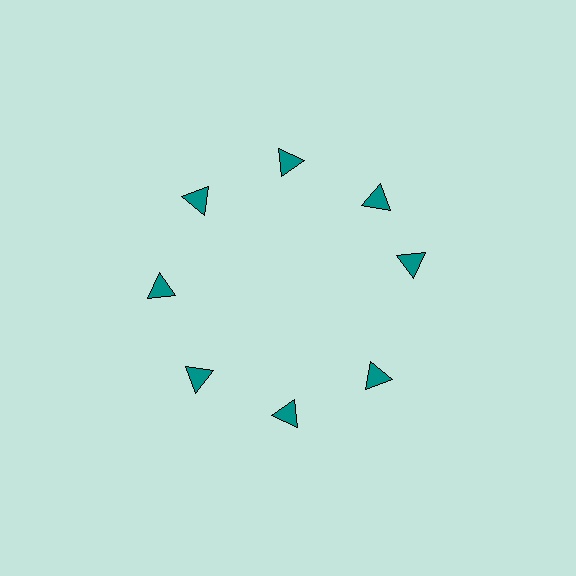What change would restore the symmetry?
The symmetry would be restored by rotating it back into even spacing with its neighbors so that all 8 triangles sit at equal angles and equal distance from the center.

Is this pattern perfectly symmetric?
No. The 8 teal triangles are arranged in a ring, but one element near the 3 o'clock position is rotated out of alignment along the ring, breaking the 8-fold rotational symmetry.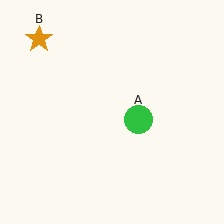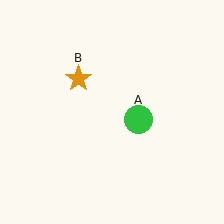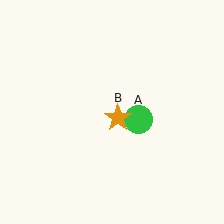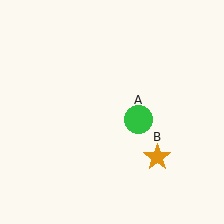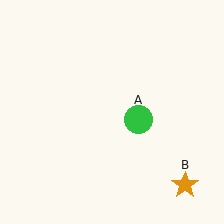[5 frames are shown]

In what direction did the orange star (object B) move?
The orange star (object B) moved down and to the right.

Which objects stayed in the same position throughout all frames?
Green circle (object A) remained stationary.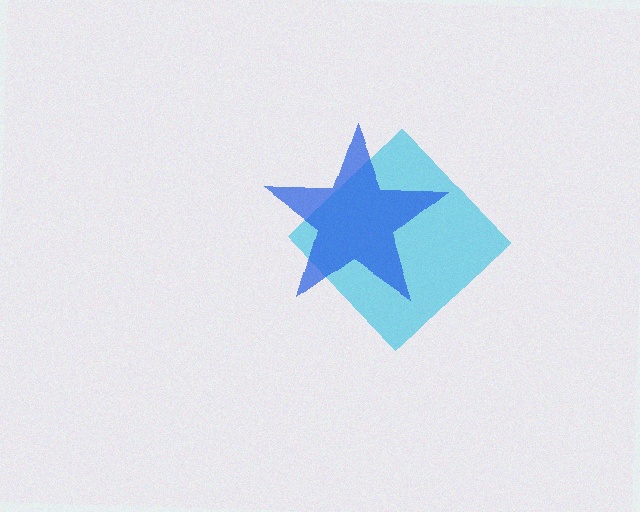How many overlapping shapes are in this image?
There are 2 overlapping shapes in the image.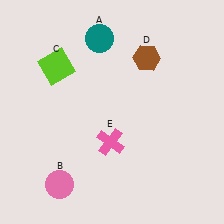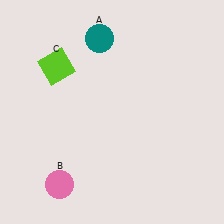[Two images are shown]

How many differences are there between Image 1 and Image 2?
There are 2 differences between the two images.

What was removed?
The pink cross (E), the brown hexagon (D) were removed in Image 2.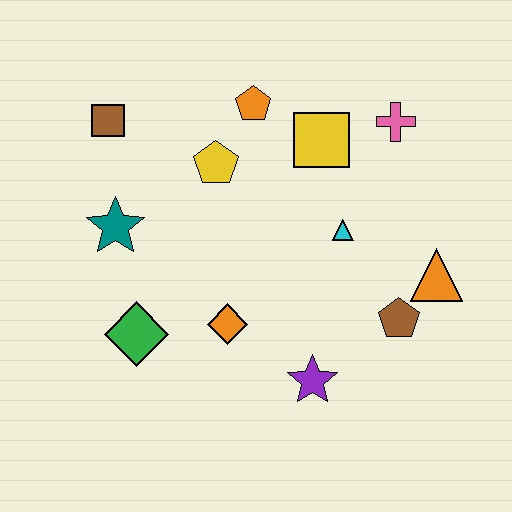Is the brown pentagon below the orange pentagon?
Yes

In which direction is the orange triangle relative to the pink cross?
The orange triangle is below the pink cross.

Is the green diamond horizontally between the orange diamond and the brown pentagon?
No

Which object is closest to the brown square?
The teal star is closest to the brown square.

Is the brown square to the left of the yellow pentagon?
Yes